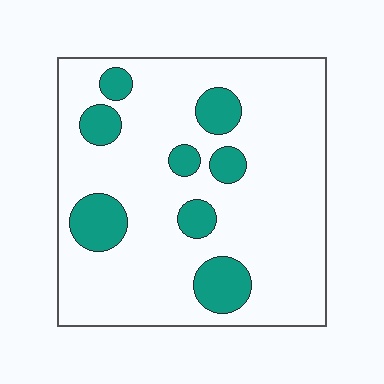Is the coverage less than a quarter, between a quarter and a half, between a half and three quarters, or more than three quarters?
Less than a quarter.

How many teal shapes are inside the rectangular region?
8.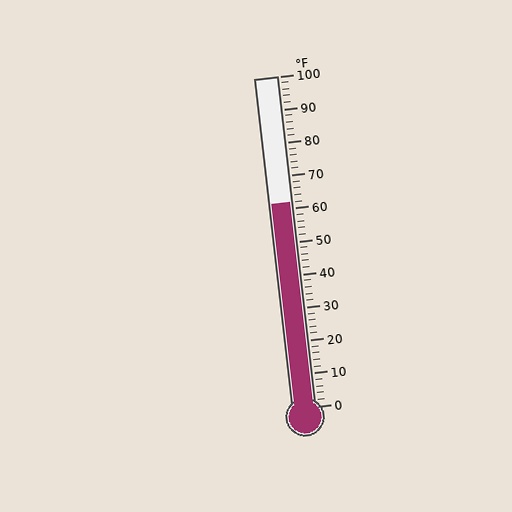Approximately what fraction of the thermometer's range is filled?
The thermometer is filled to approximately 60% of its range.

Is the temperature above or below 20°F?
The temperature is above 20°F.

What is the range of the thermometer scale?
The thermometer scale ranges from 0°F to 100°F.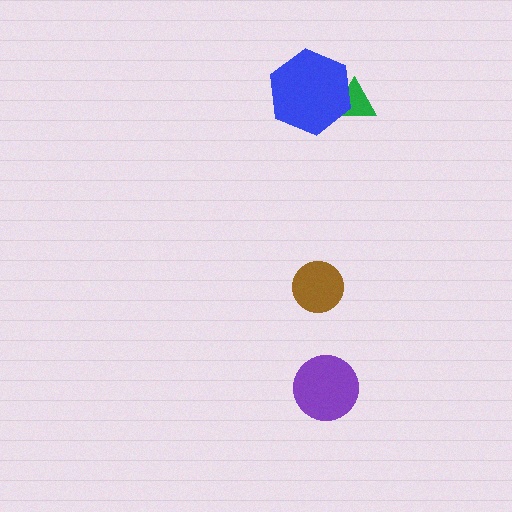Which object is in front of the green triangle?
The blue hexagon is in front of the green triangle.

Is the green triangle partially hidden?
Yes, it is partially covered by another shape.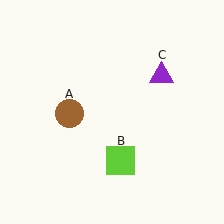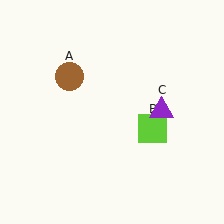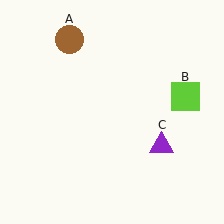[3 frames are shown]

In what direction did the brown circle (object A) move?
The brown circle (object A) moved up.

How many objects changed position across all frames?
3 objects changed position: brown circle (object A), lime square (object B), purple triangle (object C).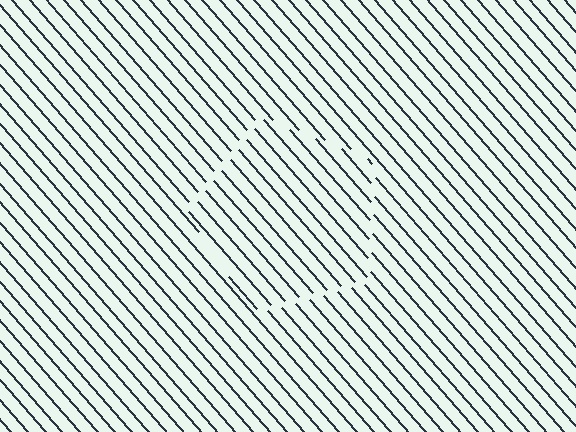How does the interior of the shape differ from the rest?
The interior of the shape contains the same grating, shifted by half a period — the contour is defined by the phase discontinuity where line-ends from the inner and outer gratings abut.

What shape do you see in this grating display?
An illusory pentagon. The interior of the shape contains the same grating, shifted by half a period — the contour is defined by the phase discontinuity where line-ends from the inner and outer gratings abut.